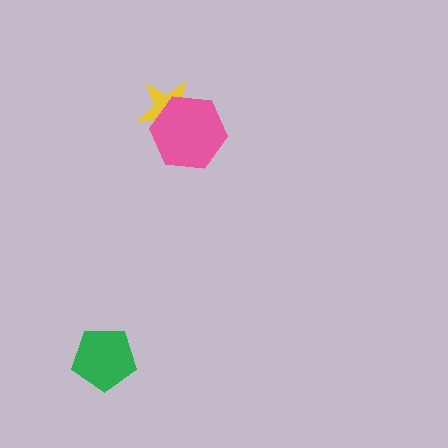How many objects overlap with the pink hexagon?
1 object overlaps with the pink hexagon.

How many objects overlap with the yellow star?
1 object overlaps with the yellow star.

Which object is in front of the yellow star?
The pink hexagon is in front of the yellow star.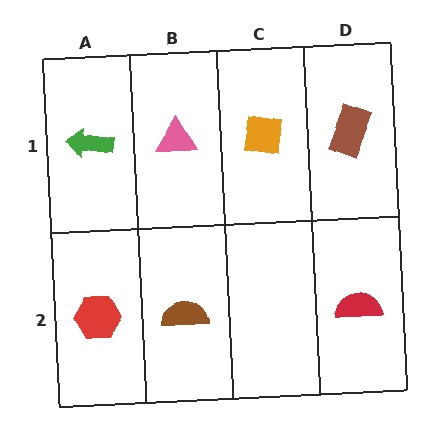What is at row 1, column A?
A green arrow.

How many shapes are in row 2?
3 shapes.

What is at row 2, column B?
A brown semicircle.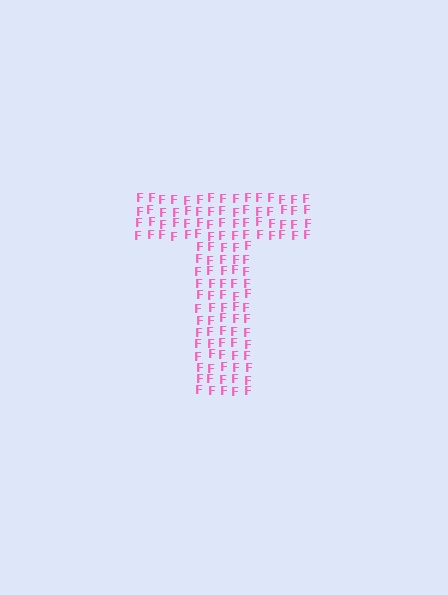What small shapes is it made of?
It is made of small letter F's.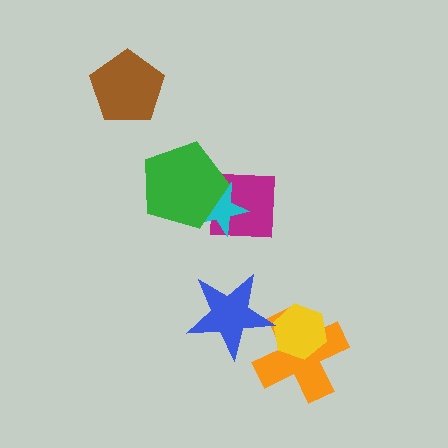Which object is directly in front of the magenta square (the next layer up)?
The cyan star is directly in front of the magenta square.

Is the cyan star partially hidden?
Yes, it is partially covered by another shape.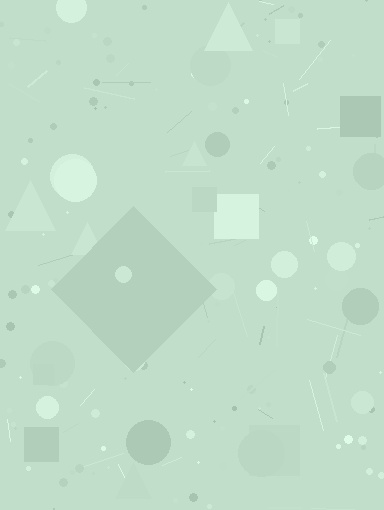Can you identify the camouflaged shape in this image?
The camouflaged shape is a diamond.